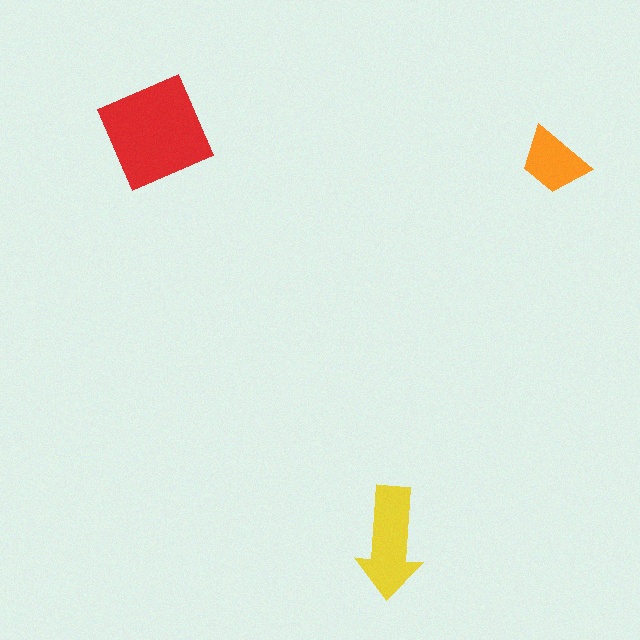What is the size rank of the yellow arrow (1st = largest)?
2nd.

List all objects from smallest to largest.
The orange trapezoid, the yellow arrow, the red diamond.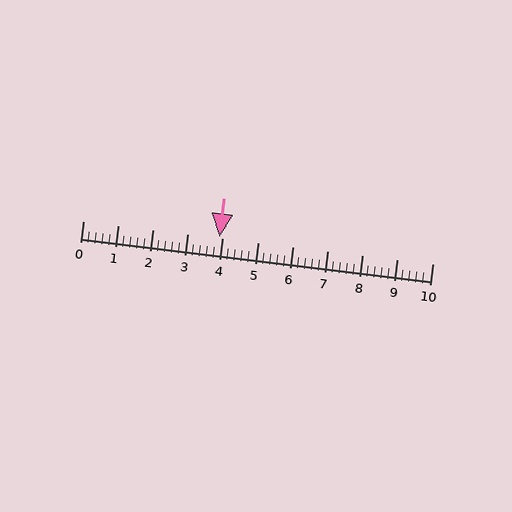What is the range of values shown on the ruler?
The ruler shows values from 0 to 10.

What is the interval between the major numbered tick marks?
The major tick marks are spaced 1 units apart.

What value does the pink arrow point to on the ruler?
The pink arrow points to approximately 3.9.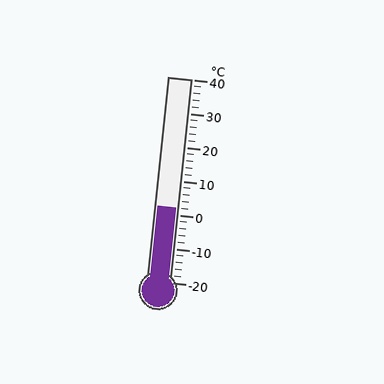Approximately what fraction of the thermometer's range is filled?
The thermometer is filled to approximately 35% of its range.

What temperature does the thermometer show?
The thermometer shows approximately 2°C.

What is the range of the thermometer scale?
The thermometer scale ranges from -20°C to 40°C.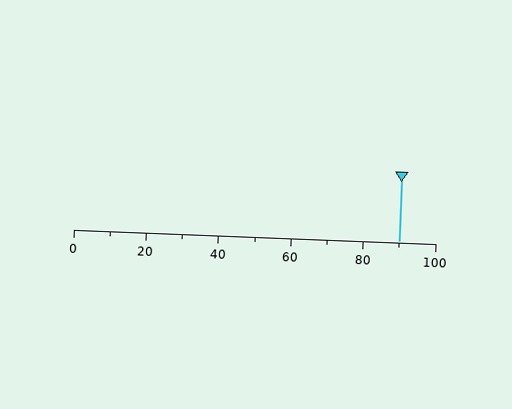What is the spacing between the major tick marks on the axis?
The major ticks are spaced 20 apart.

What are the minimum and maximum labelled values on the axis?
The axis runs from 0 to 100.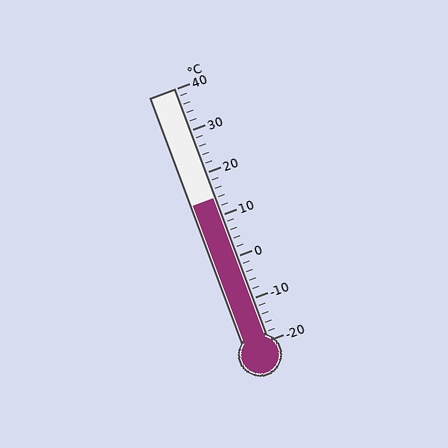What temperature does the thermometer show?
The thermometer shows approximately 14°C.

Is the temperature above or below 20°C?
The temperature is below 20°C.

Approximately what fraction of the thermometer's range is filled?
The thermometer is filled to approximately 55% of its range.